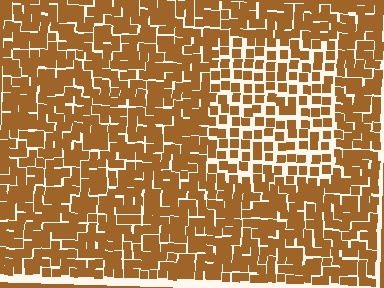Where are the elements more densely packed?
The elements are more densely packed outside the rectangle boundary.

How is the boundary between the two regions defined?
The boundary is defined by a change in element density (approximately 1.6x ratio). All elements are the same color, size, and shape.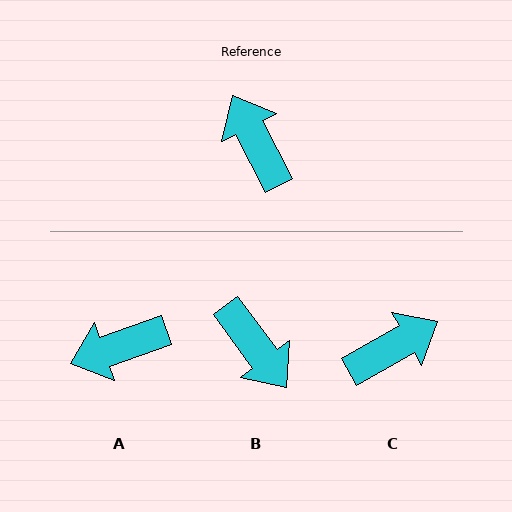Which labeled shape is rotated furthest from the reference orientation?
B, about 171 degrees away.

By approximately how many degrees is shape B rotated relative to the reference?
Approximately 171 degrees clockwise.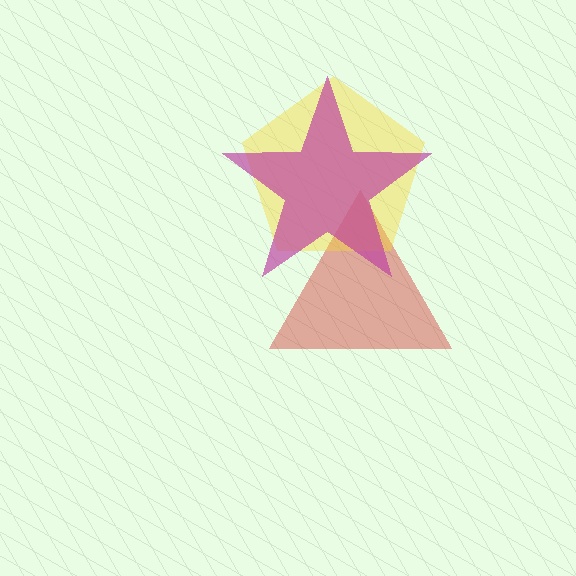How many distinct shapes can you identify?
There are 3 distinct shapes: a red triangle, a yellow pentagon, a magenta star.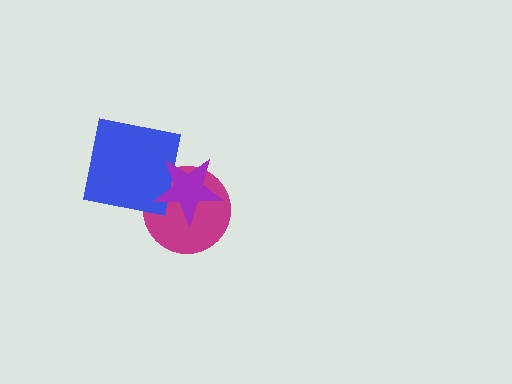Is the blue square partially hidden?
Yes, it is partially covered by another shape.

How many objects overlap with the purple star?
2 objects overlap with the purple star.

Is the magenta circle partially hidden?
Yes, it is partially covered by another shape.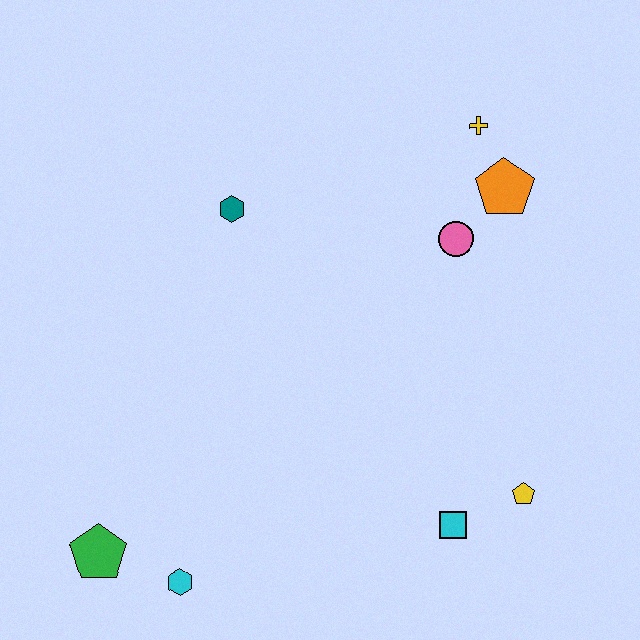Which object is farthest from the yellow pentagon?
The green pentagon is farthest from the yellow pentagon.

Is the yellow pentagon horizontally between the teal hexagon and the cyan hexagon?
No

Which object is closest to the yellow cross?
The orange pentagon is closest to the yellow cross.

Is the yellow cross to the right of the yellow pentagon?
No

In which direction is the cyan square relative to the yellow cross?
The cyan square is below the yellow cross.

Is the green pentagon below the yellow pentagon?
Yes